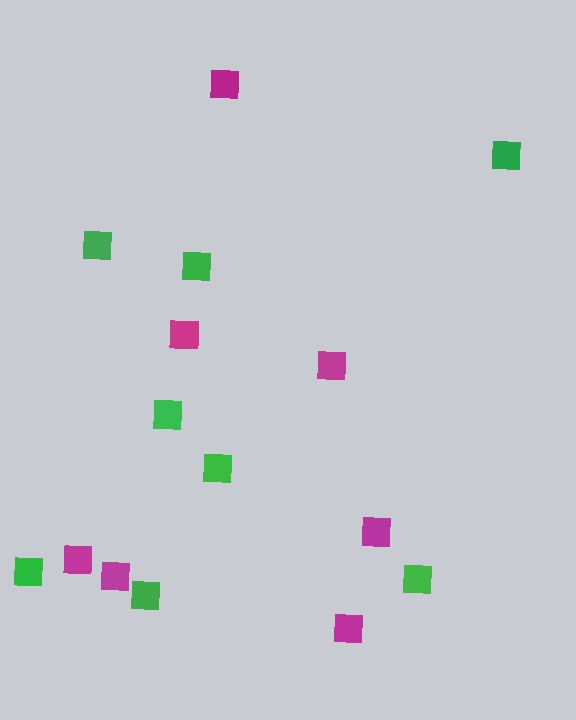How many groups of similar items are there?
There are 2 groups: one group of magenta squares (7) and one group of green squares (8).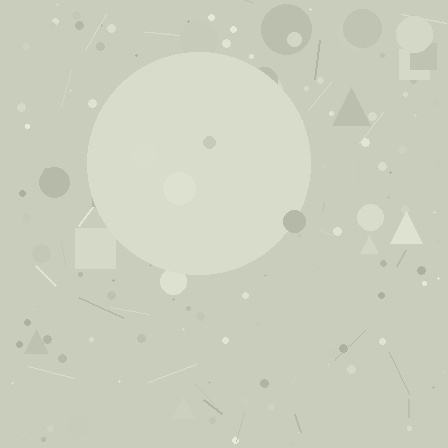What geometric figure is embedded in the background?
A circle is embedded in the background.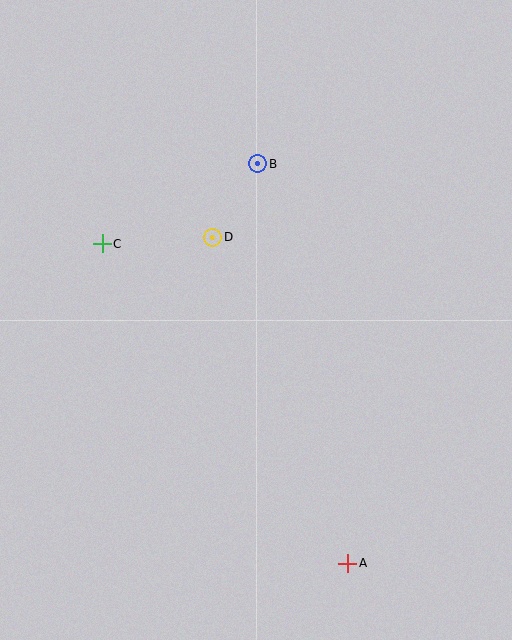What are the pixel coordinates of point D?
Point D is at (213, 237).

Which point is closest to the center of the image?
Point D at (213, 237) is closest to the center.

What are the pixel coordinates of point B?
Point B is at (258, 164).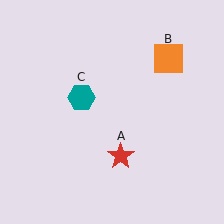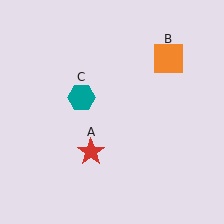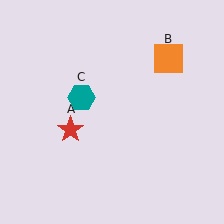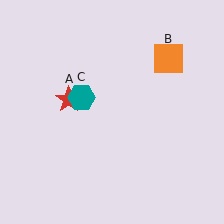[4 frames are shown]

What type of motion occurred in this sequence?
The red star (object A) rotated clockwise around the center of the scene.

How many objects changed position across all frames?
1 object changed position: red star (object A).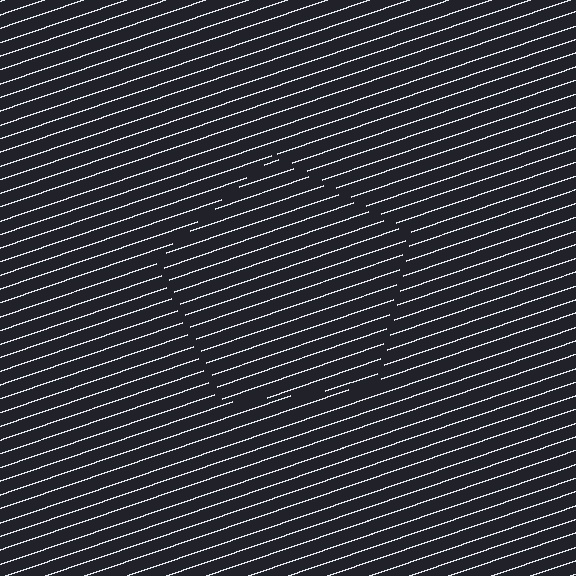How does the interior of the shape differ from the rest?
The interior of the shape contains the same grating, shifted by half a period — the contour is defined by the phase discontinuity where line-ends from the inner and outer gratings abut.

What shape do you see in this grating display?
An illusory pentagon. The interior of the shape contains the same grating, shifted by half a period — the contour is defined by the phase discontinuity where line-ends from the inner and outer gratings abut.